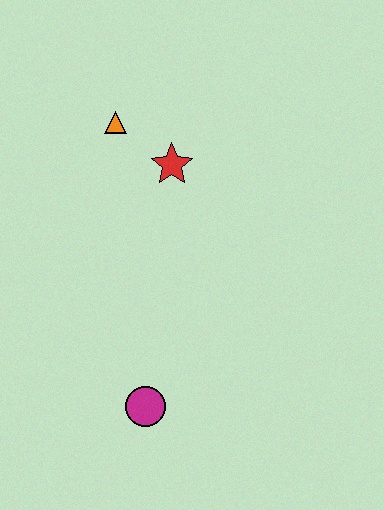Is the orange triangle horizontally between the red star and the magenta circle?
No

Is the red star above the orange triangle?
No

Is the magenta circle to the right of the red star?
No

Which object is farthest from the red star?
The magenta circle is farthest from the red star.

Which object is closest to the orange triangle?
The red star is closest to the orange triangle.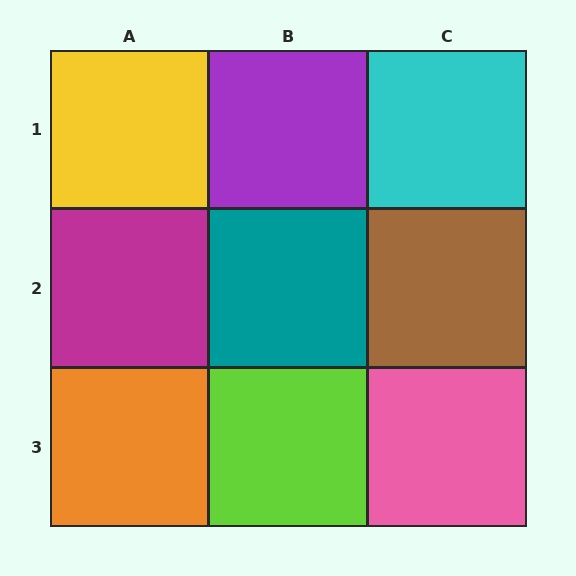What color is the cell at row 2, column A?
Magenta.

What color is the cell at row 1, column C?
Cyan.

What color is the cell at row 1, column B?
Purple.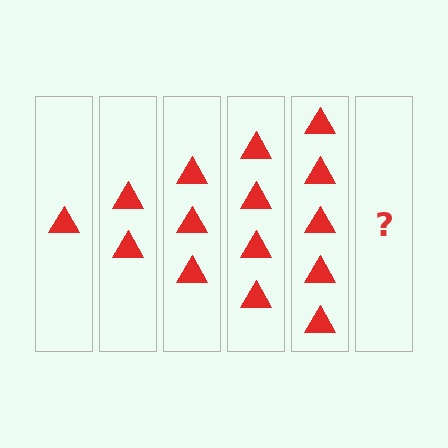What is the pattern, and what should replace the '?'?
The pattern is that each step adds one more triangle. The '?' should be 6 triangles.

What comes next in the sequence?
The next element should be 6 triangles.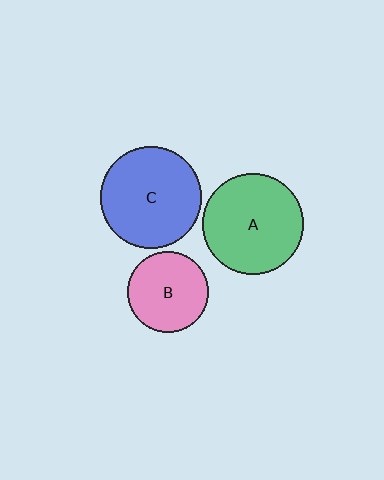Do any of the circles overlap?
No, none of the circles overlap.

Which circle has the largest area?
Circle C (blue).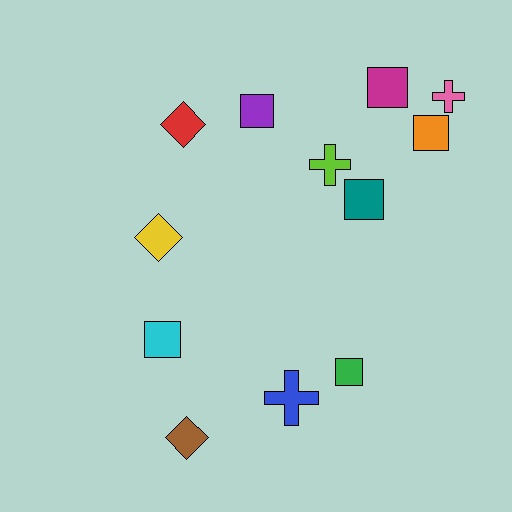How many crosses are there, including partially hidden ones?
There are 3 crosses.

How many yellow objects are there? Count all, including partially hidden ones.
There is 1 yellow object.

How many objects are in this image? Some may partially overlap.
There are 12 objects.